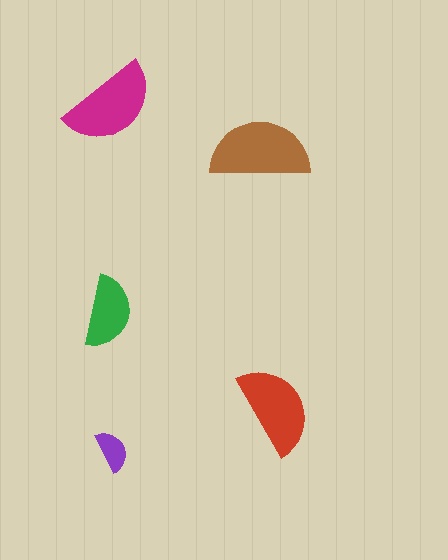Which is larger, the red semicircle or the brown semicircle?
The brown one.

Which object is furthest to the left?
The green semicircle is leftmost.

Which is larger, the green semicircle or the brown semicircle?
The brown one.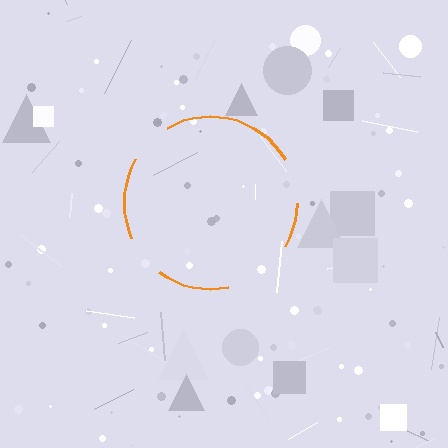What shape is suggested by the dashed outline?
The dashed outline suggests a circle.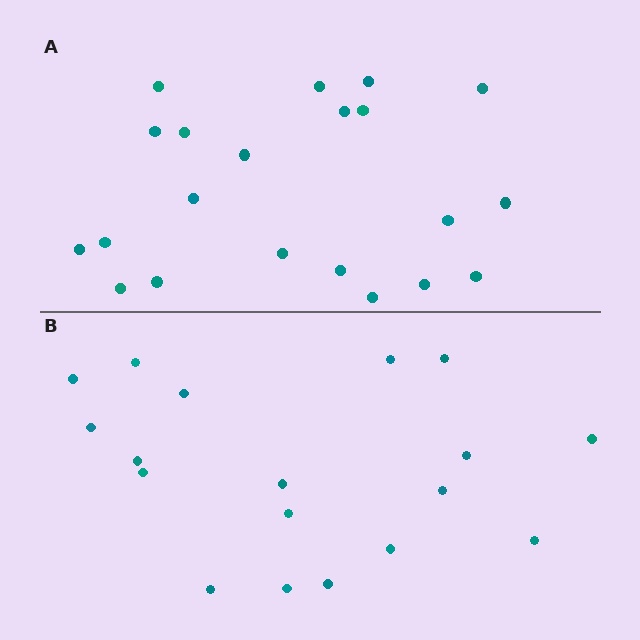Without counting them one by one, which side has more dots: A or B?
Region A (the top region) has more dots.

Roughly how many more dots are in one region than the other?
Region A has just a few more — roughly 2 or 3 more dots than region B.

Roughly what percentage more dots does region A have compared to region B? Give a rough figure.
About 15% more.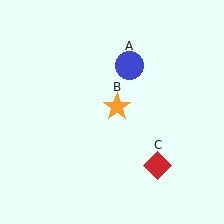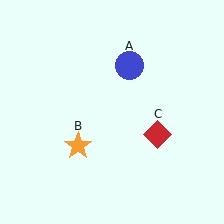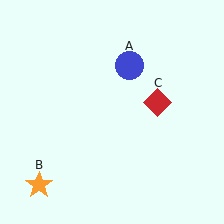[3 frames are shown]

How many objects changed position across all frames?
2 objects changed position: orange star (object B), red diamond (object C).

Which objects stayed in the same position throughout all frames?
Blue circle (object A) remained stationary.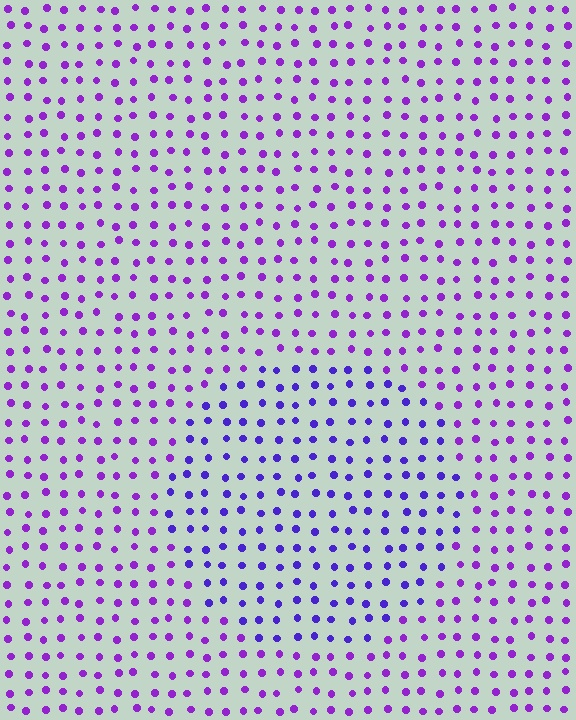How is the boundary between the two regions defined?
The boundary is defined purely by a slight shift in hue (about 26 degrees). Spacing, size, and orientation are identical on both sides.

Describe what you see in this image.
The image is filled with small purple elements in a uniform arrangement. A circle-shaped region is visible where the elements are tinted to a slightly different hue, forming a subtle color boundary.